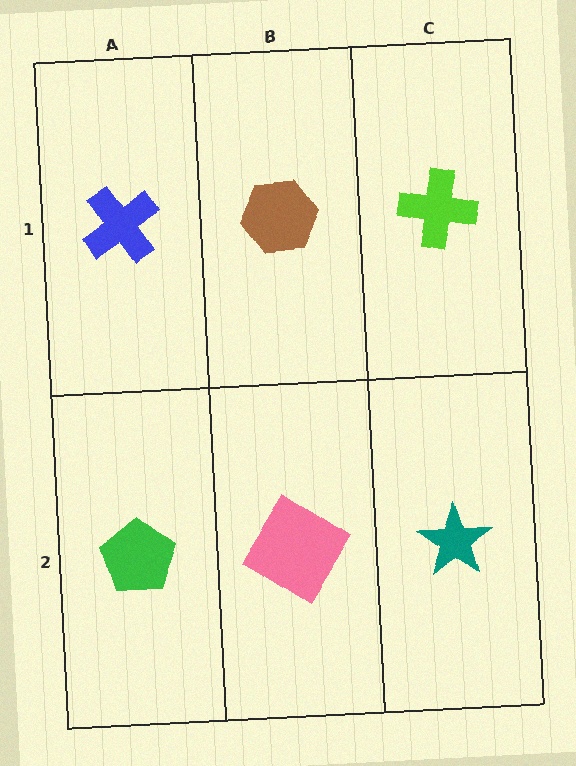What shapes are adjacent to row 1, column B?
A pink diamond (row 2, column B), a blue cross (row 1, column A), a lime cross (row 1, column C).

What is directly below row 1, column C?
A teal star.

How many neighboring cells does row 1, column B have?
3.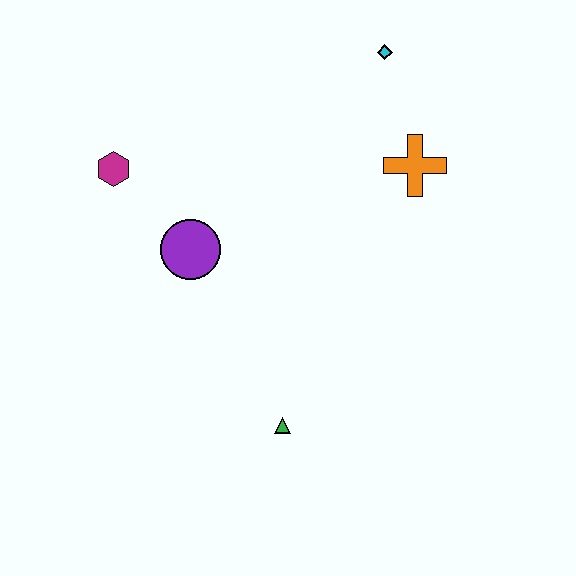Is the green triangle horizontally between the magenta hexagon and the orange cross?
Yes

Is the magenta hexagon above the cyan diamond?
No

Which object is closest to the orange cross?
The cyan diamond is closest to the orange cross.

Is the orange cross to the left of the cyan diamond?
No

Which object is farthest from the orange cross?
The magenta hexagon is farthest from the orange cross.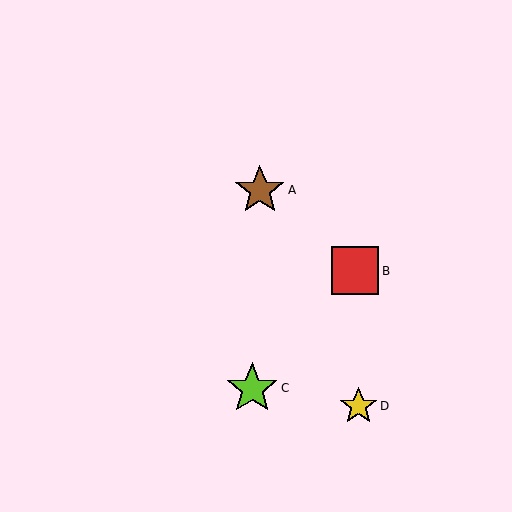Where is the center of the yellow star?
The center of the yellow star is at (358, 406).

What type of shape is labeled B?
Shape B is a red square.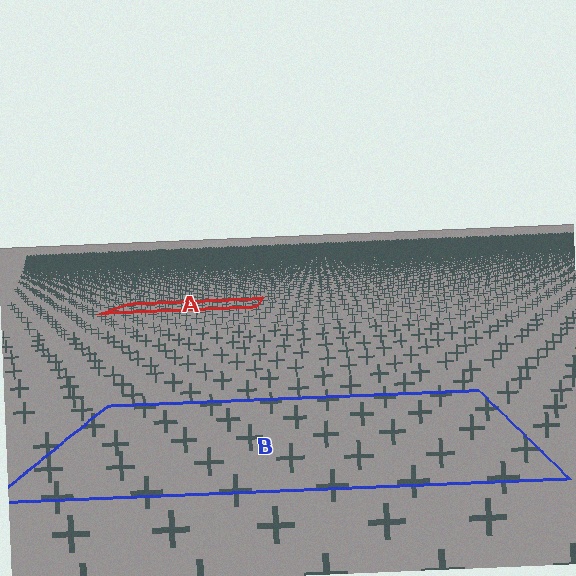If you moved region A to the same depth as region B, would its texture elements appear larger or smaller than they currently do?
They would appear larger. At a closer depth, the same texture elements are projected at a bigger on-screen size.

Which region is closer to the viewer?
Region B is closer. The texture elements there are larger and more spread out.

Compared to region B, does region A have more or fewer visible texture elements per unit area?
Region A has more texture elements per unit area — they are packed more densely because it is farther away.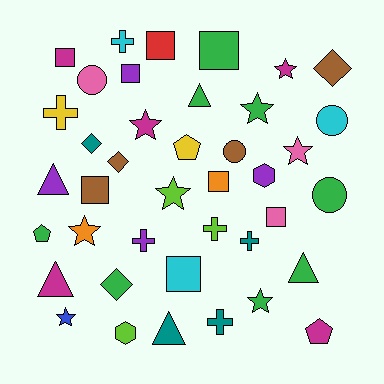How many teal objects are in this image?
There are 4 teal objects.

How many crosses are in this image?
There are 6 crosses.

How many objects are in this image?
There are 40 objects.